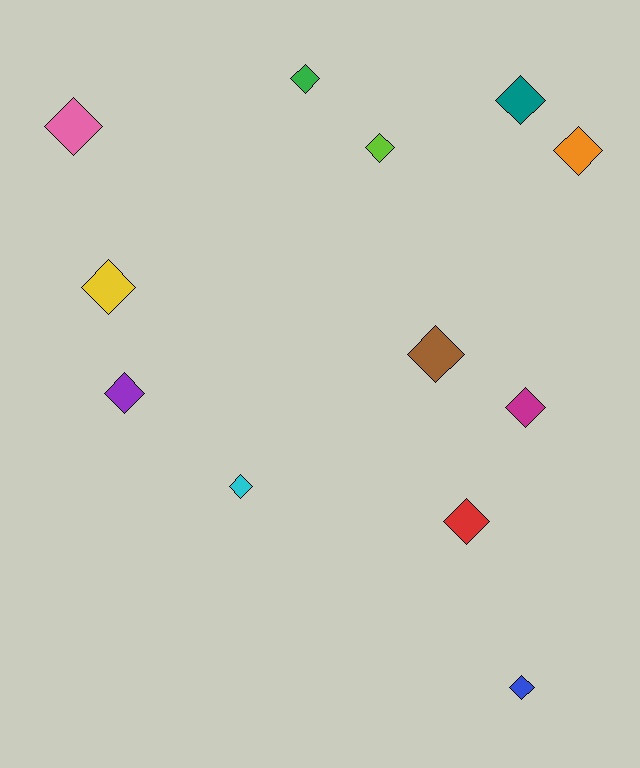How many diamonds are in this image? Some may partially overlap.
There are 12 diamonds.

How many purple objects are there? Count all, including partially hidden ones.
There is 1 purple object.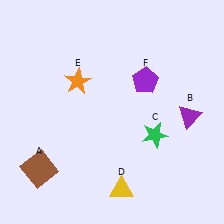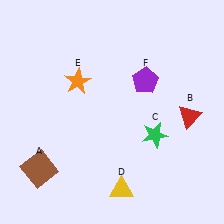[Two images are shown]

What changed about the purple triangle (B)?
In Image 1, B is purple. In Image 2, it changed to red.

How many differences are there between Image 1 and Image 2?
There is 1 difference between the two images.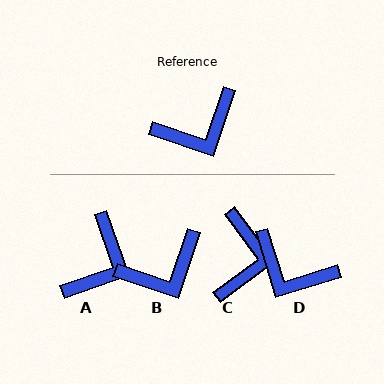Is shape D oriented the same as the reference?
No, it is off by about 54 degrees.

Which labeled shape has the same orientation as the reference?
B.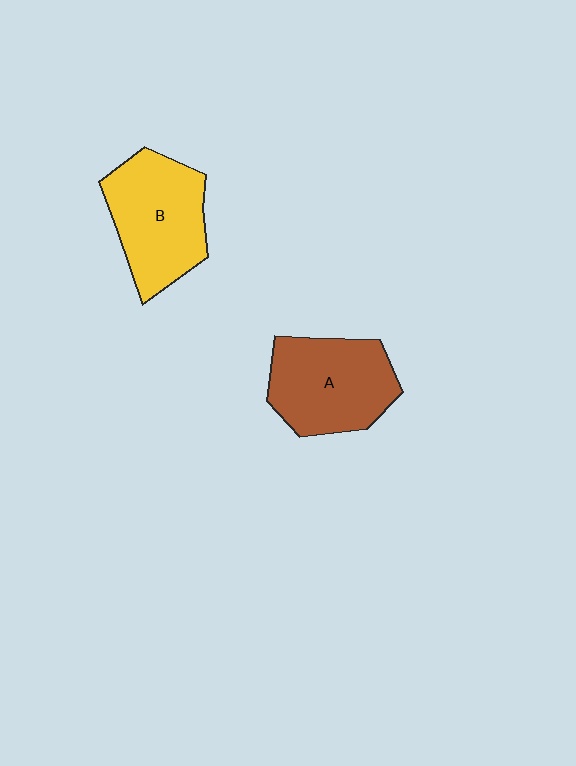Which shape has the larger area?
Shape B (yellow).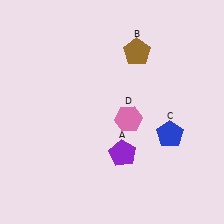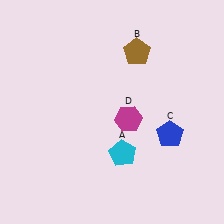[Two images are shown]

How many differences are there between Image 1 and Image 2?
There are 2 differences between the two images.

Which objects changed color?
A changed from purple to cyan. D changed from pink to magenta.